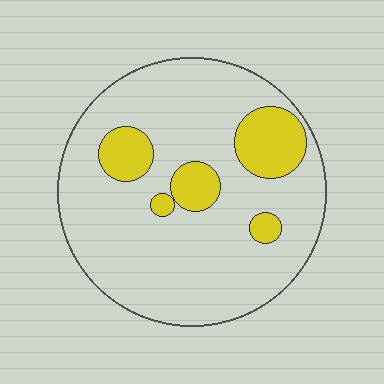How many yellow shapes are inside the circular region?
5.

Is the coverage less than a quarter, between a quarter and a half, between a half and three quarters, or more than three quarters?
Less than a quarter.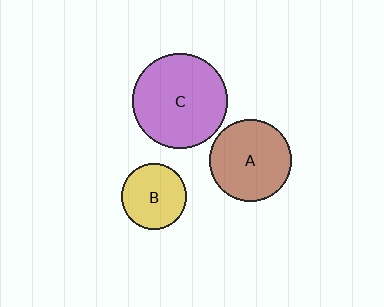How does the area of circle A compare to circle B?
Approximately 1.5 times.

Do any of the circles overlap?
No, none of the circles overlap.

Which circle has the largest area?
Circle C (purple).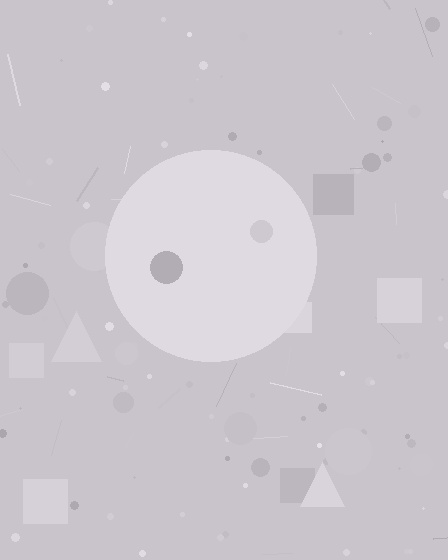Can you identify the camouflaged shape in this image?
The camouflaged shape is a circle.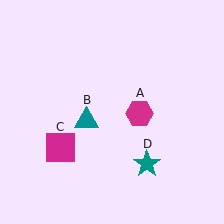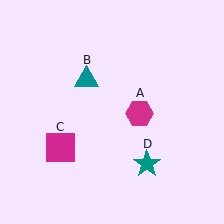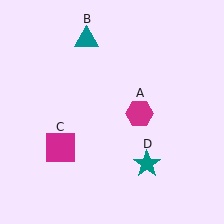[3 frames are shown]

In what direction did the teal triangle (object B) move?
The teal triangle (object B) moved up.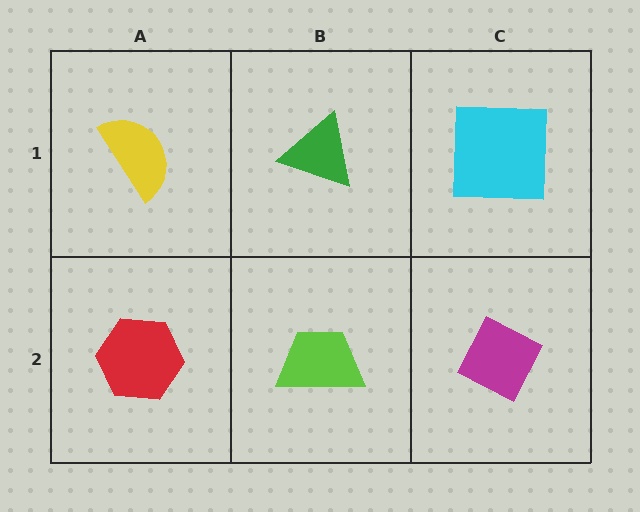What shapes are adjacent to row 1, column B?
A lime trapezoid (row 2, column B), a yellow semicircle (row 1, column A), a cyan square (row 1, column C).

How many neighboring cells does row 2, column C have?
2.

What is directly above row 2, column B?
A green triangle.